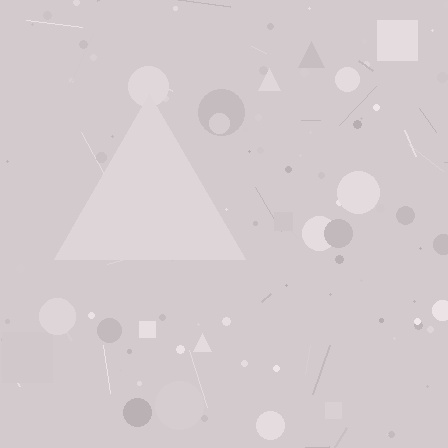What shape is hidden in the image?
A triangle is hidden in the image.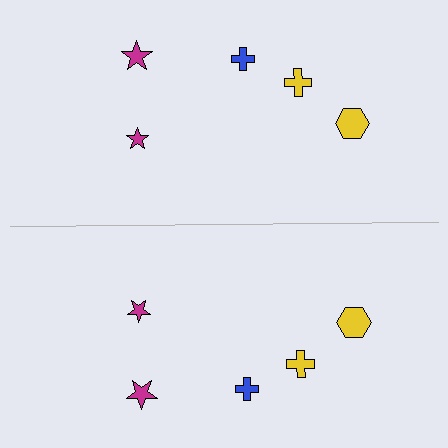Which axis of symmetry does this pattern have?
The pattern has a horizontal axis of symmetry running through the center of the image.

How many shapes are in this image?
There are 10 shapes in this image.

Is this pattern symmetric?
Yes, this pattern has bilateral (reflection) symmetry.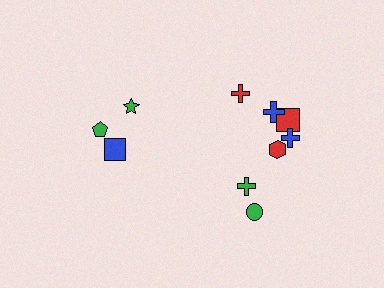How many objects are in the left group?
There are 3 objects.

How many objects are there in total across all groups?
There are 10 objects.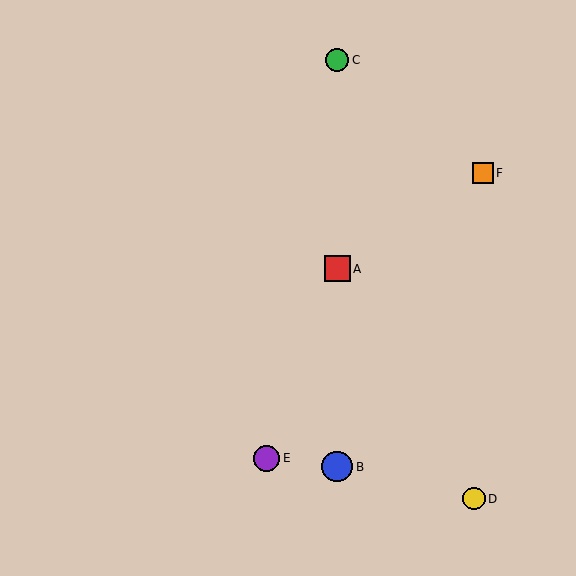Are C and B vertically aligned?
Yes, both are at x≈337.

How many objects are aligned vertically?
3 objects (A, B, C) are aligned vertically.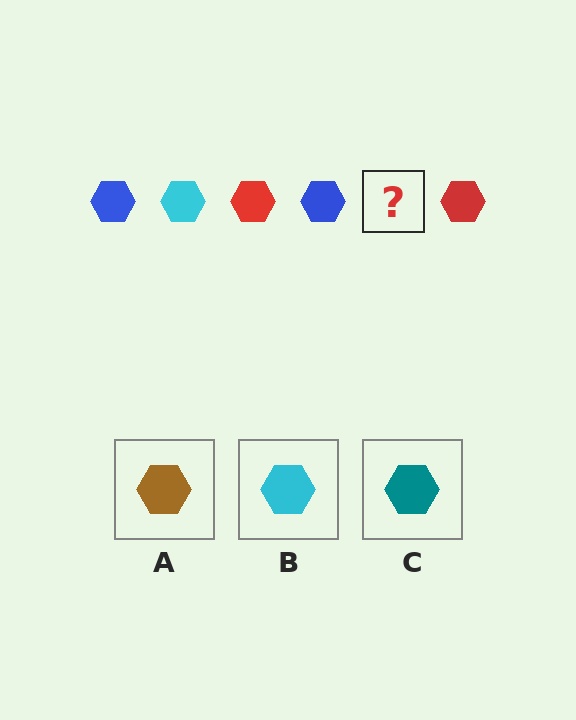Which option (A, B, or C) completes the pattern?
B.